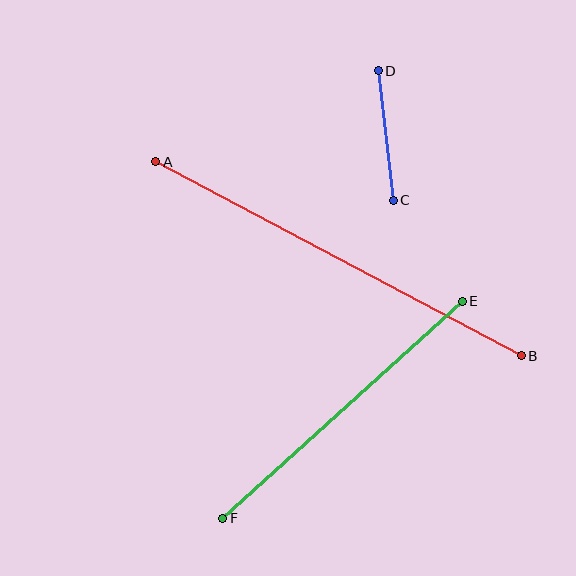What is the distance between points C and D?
The distance is approximately 130 pixels.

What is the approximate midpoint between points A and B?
The midpoint is at approximately (338, 259) pixels.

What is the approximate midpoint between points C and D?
The midpoint is at approximately (386, 135) pixels.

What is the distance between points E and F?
The distance is approximately 323 pixels.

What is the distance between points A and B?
The distance is approximately 414 pixels.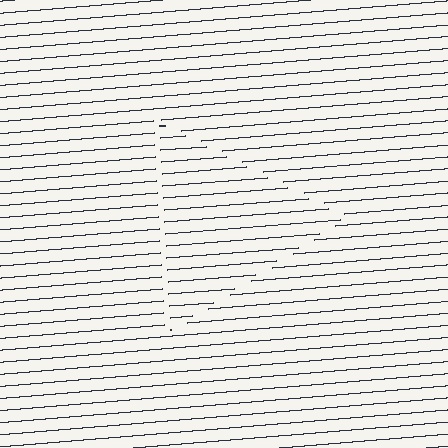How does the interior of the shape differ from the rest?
The interior of the shape contains the same grating, shifted by half a period — the contour is defined by the phase discontinuity where line-ends from the inner and outer gratings abut.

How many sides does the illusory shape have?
3 sides — the line-ends trace a triangle.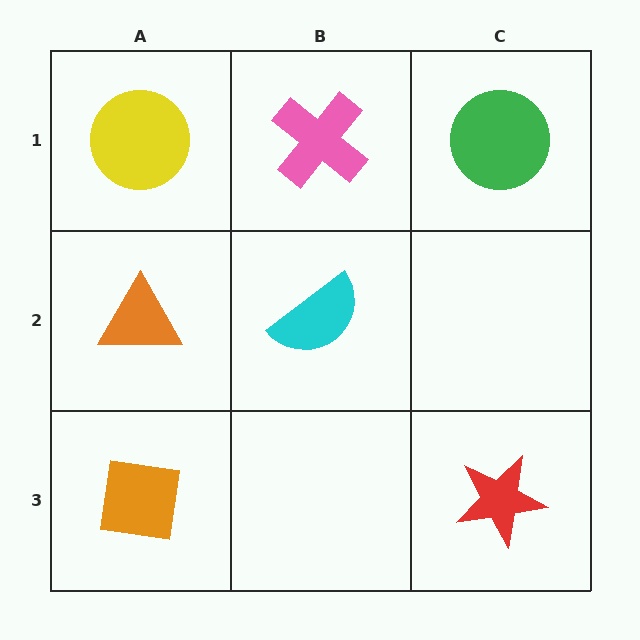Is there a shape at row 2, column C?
No, that cell is empty.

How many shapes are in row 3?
2 shapes.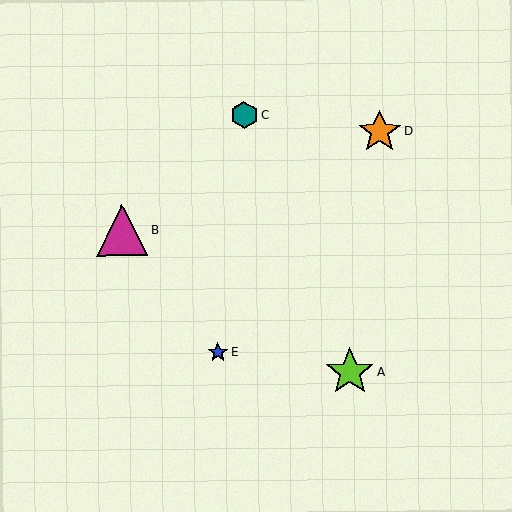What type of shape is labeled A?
Shape A is a lime star.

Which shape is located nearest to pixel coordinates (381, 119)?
The orange star (labeled D) at (379, 132) is nearest to that location.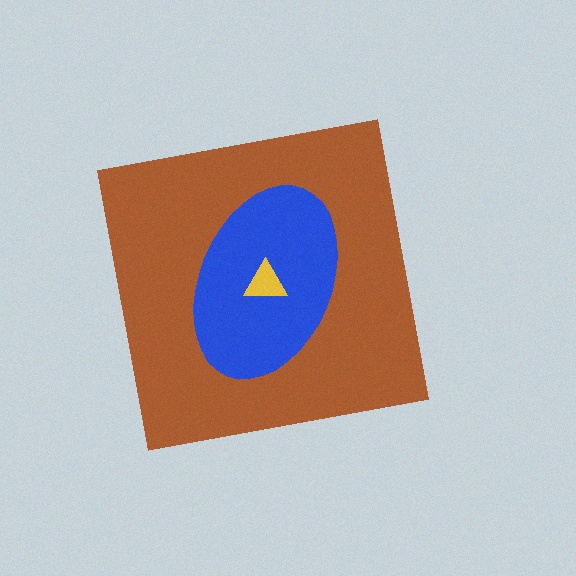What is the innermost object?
The yellow triangle.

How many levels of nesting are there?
3.